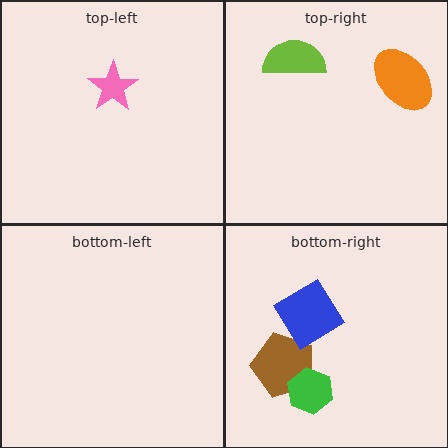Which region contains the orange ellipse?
The top-right region.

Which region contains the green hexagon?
The bottom-right region.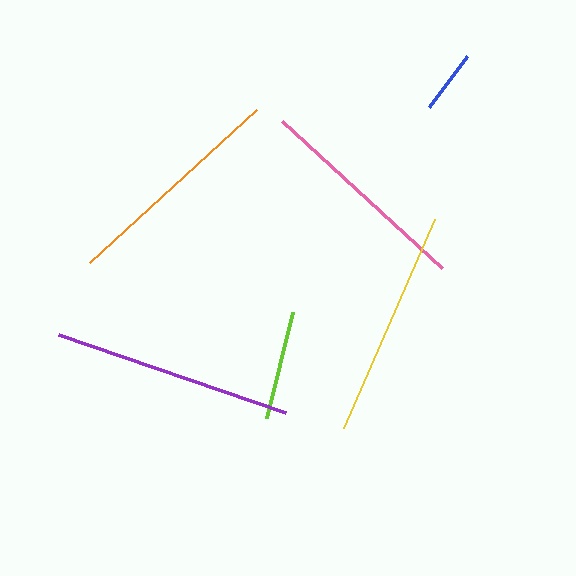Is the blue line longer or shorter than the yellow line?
The yellow line is longer than the blue line.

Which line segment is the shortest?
The blue line is the shortest at approximately 64 pixels.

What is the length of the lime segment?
The lime segment is approximately 110 pixels long.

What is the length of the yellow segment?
The yellow segment is approximately 228 pixels long.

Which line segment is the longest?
The purple line is the longest at approximately 239 pixels.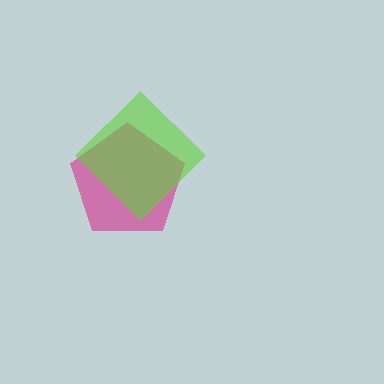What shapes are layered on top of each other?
The layered shapes are: a magenta pentagon, a lime diamond.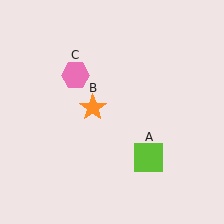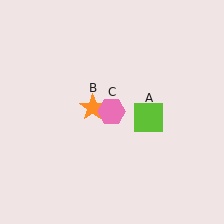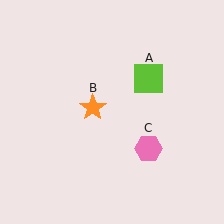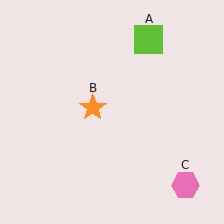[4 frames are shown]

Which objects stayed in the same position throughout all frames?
Orange star (object B) remained stationary.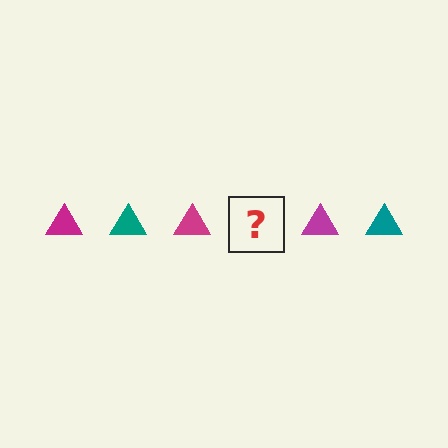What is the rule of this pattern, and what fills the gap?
The rule is that the pattern cycles through magenta, teal triangles. The gap should be filled with a teal triangle.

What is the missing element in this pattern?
The missing element is a teal triangle.